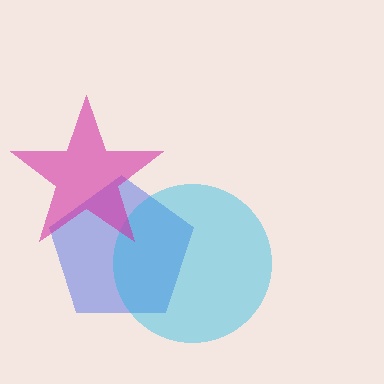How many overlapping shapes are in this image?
There are 3 overlapping shapes in the image.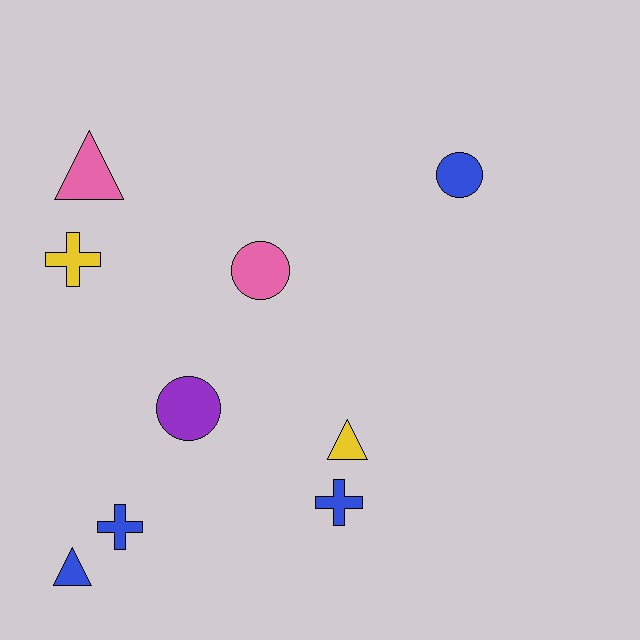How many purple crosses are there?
There are no purple crosses.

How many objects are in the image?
There are 9 objects.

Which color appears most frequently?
Blue, with 4 objects.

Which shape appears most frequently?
Triangle, with 3 objects.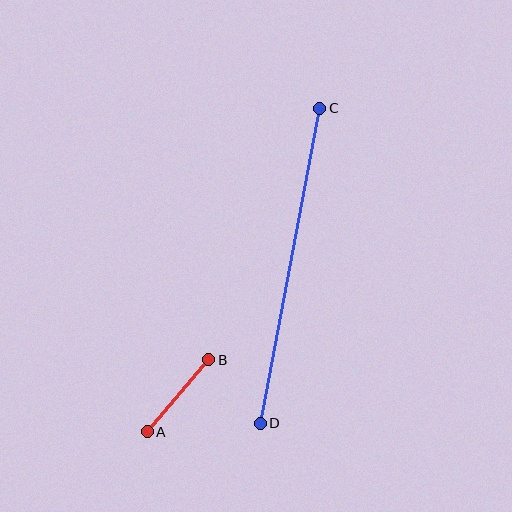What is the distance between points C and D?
The distance is approximately 320 pixels.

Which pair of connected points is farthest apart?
Points C and D are farthest apart.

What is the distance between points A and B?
The distance is approximately 95 pixels.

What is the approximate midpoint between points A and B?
The midpoint is at approximately (178, 396) pixels.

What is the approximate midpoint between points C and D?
The midpoint is at approximately (290, 266) pixels.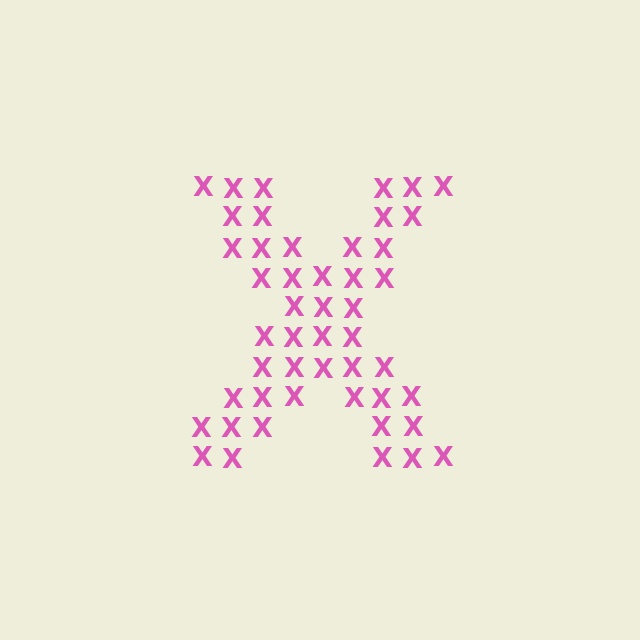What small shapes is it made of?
It is made of small letter X's.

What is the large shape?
The large shape is the letter X.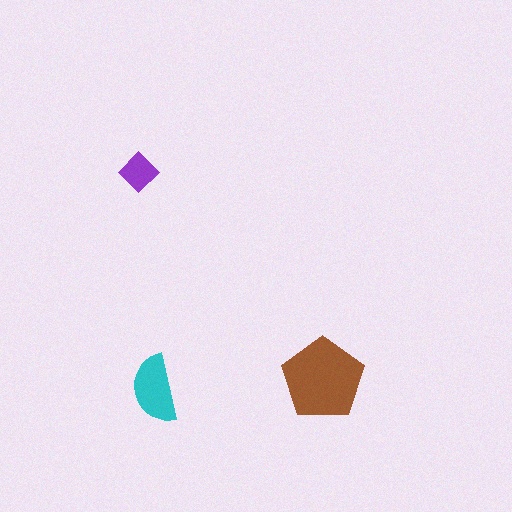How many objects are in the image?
There are 3 objects in the image.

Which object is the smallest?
The purple diamond.